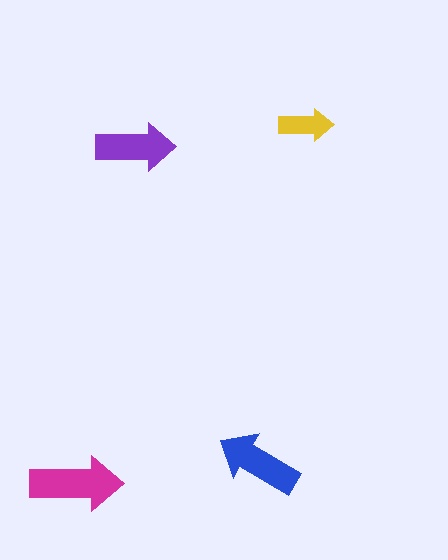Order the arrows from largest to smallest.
the magenta one, the blue one, the purple one, the yellow one.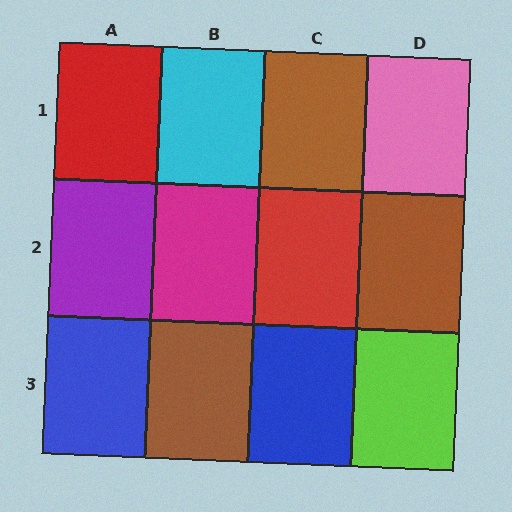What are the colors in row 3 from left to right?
Blue, brown, blue, lime.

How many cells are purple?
1 cell is purple.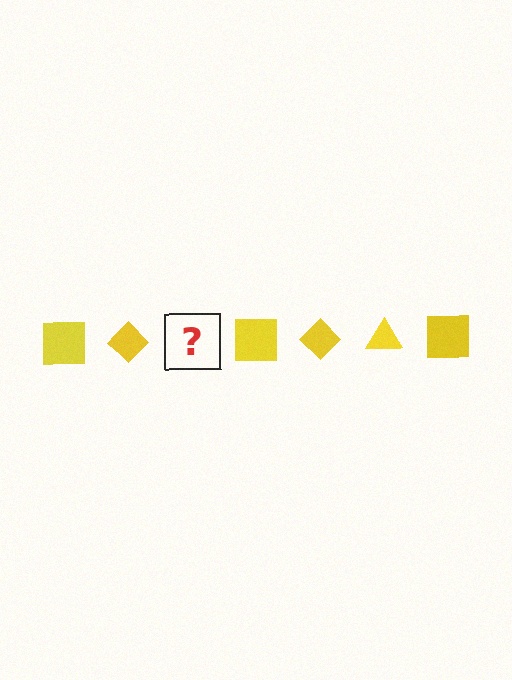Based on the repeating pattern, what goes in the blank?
The blank should be a yellow triangle.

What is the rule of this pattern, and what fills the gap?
The rule is that the pattern cycles through square, diamond, triangle shapes in yellow. The gap should be filled with a yellow triangle.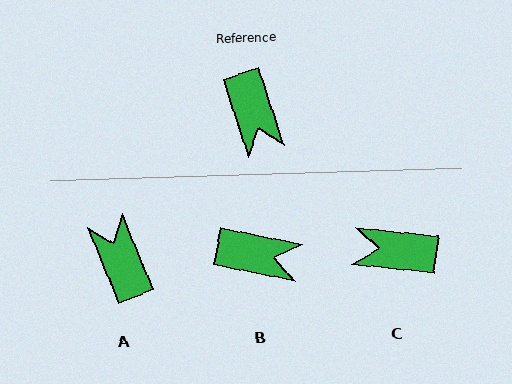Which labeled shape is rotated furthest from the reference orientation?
A, about 176 degrees away.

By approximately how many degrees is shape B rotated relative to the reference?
Approximately 60 degrees counter-clockwise.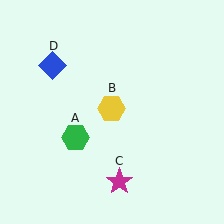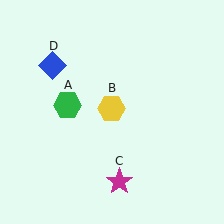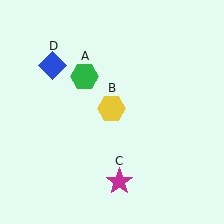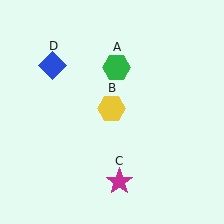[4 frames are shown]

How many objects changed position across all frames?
1 object changed position: green hexagon (object A).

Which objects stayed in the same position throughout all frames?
Yellow hexagon (object B) and magenta star (object C) and blue diamond (object D) remained stationary.